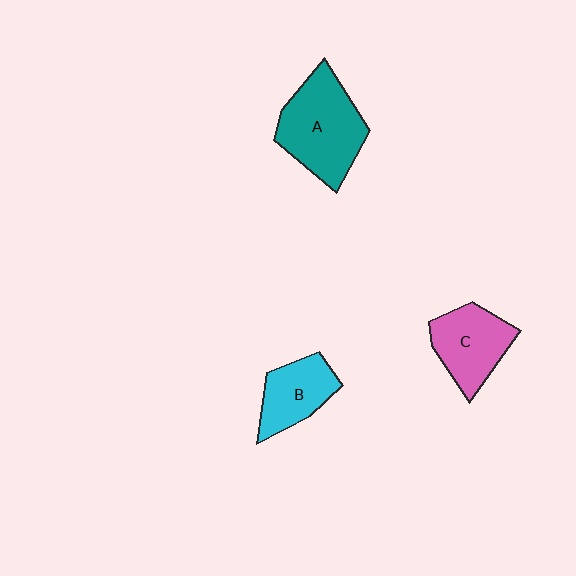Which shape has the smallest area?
Shape B (cyan).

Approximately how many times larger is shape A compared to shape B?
Approximately 1.6 times.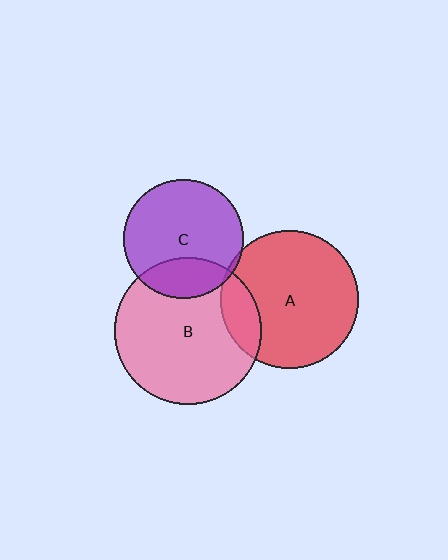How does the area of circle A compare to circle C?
Approximately 1.3 times.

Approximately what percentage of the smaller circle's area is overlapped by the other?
Approximately 5%.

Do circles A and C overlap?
Yes.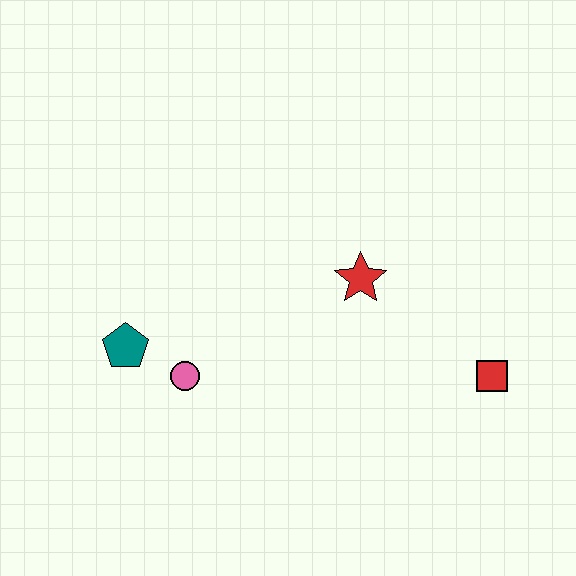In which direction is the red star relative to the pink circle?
The red star is to the right of the pink circle.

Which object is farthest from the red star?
The teal pentagon is farthest from the red star.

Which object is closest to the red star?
The red square is closest to the red star.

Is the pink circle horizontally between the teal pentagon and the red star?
Yes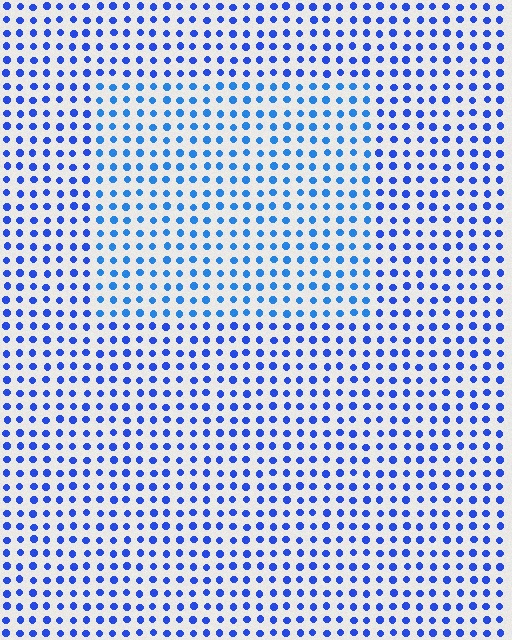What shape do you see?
I see a rectangle.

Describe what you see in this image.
The image is filled with small blue elements in a uniform arrangement. A rectangle-shaped region is visible where the elements are tinted to a slightly different hue, forming a subtle color boundary.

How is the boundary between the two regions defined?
The boundary is defined purely by a slight shift in hue (about 19 degrees). Spacing, size, and orientation are identical on both sides.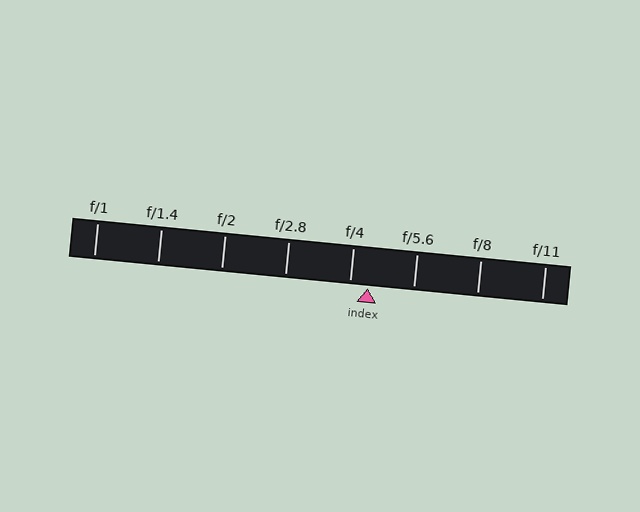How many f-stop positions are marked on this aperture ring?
There are 8 f-stop positions marked.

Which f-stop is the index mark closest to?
The index mark is closest to f/4.